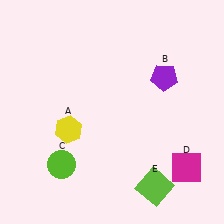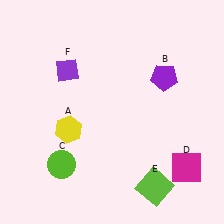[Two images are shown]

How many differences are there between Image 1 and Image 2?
There is 1 difference between the two images.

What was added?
A purple diamond (F) was added in Image 2.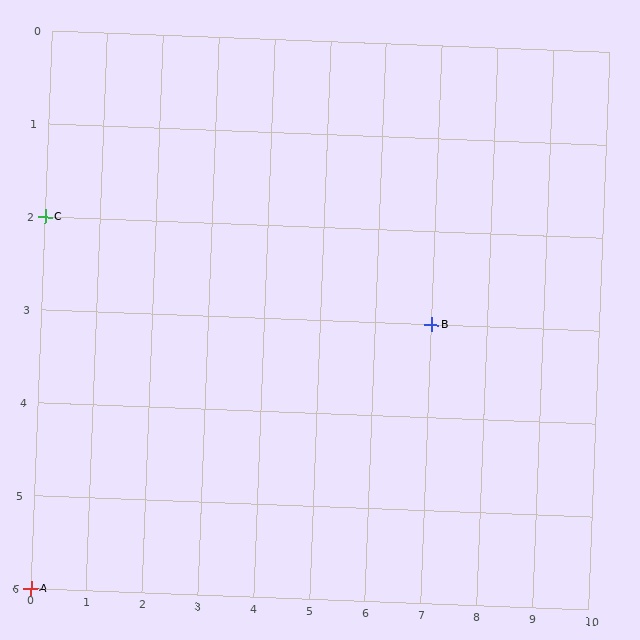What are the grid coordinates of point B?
Point B is at grid coordinates (7, 3).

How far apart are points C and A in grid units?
Points C and A are 4 rows apart.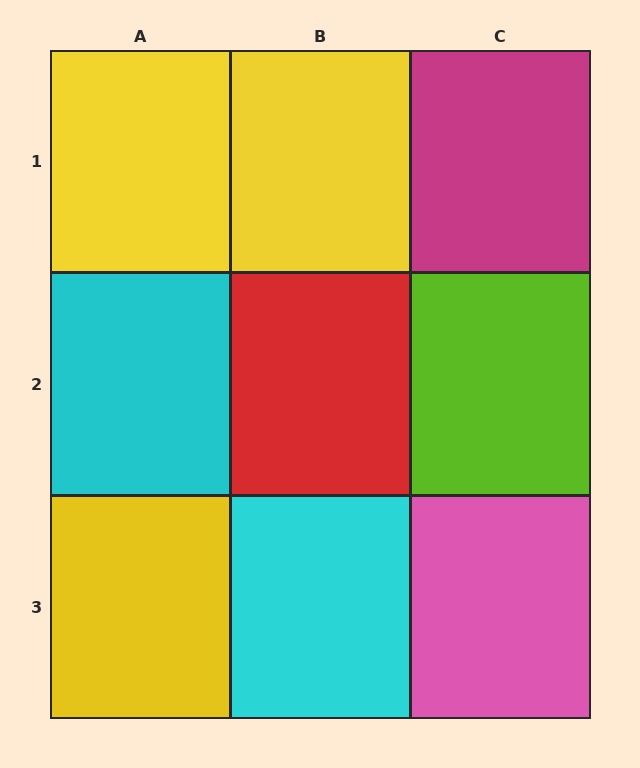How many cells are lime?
1 cell is lime.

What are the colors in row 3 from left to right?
Yellow, cyan, pink.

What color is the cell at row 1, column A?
Yellow.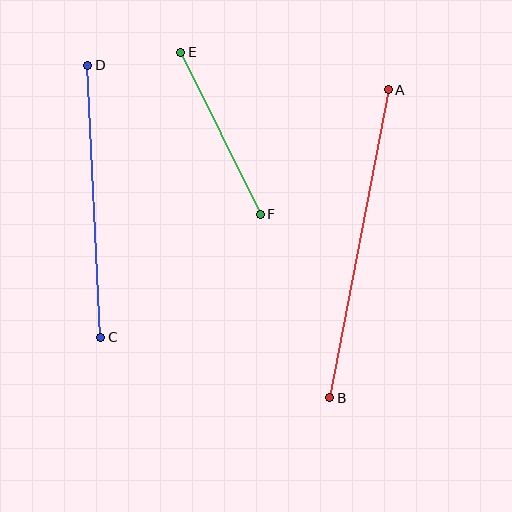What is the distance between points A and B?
The distance is approximately 313 pixels.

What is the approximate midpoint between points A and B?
The midpoint is at approximately (359, 244) pixels.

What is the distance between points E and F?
The distance is approximately 181 pixels.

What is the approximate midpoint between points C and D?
The midpoint is at approximately (94, 201) pixels.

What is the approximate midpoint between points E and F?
The midpoint is at approximately (220, 133) pixels.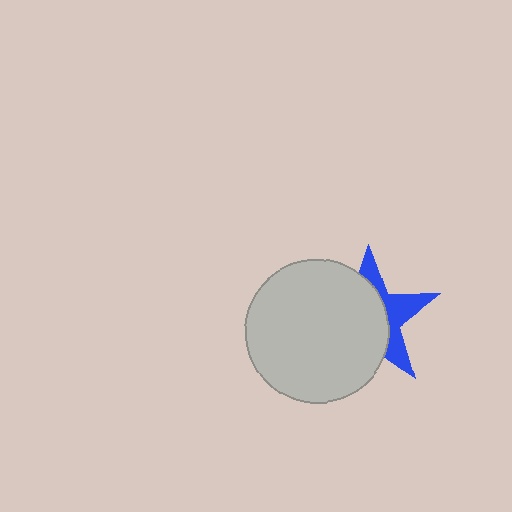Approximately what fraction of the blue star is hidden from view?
Roughly 63% of the blue star is hidden behind the light gray circle.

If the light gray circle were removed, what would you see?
You would see the complete blue star.